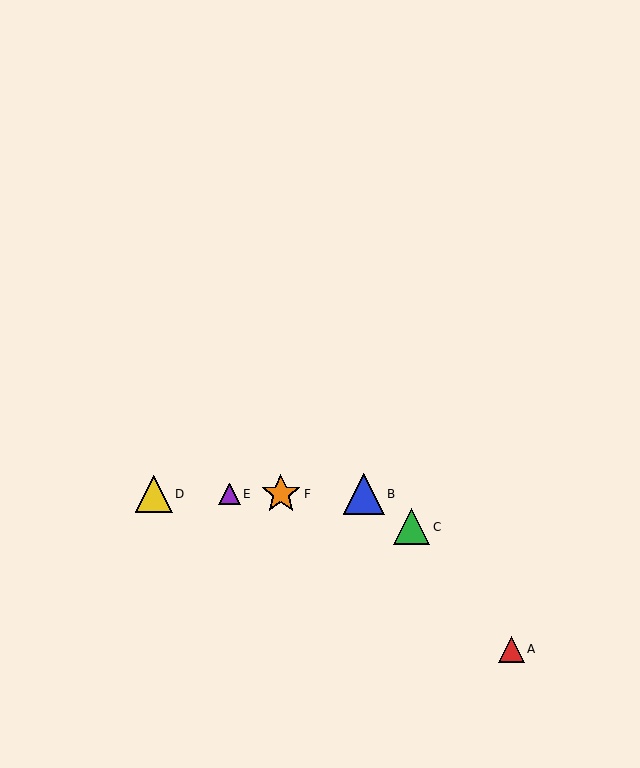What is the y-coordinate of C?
Object C is at y≈527.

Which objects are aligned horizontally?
Objects B, D, E, F are aligned horizontally.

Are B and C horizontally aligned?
No, B is at y≈494 and C is at y≈527.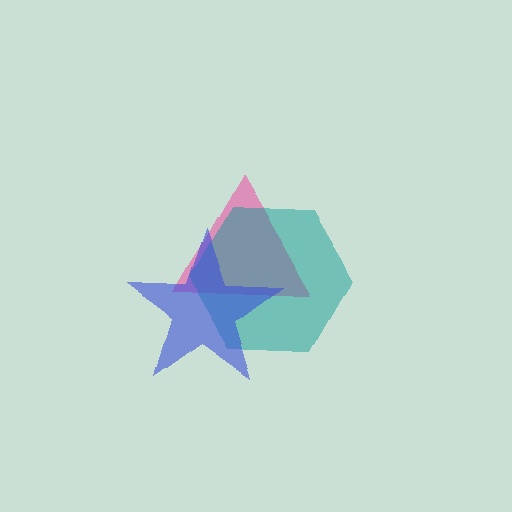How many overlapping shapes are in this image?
There are 3 overlapping shapes in the image.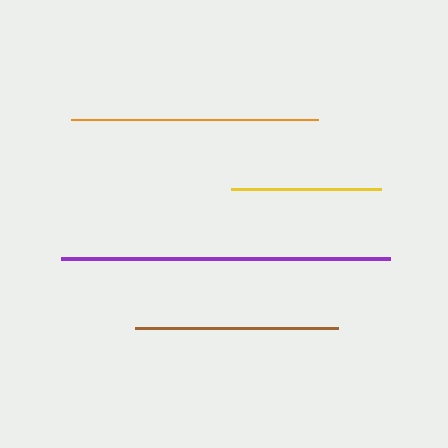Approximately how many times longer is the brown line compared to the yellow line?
The brown line is approximately 1.4 times the length of the yellow line.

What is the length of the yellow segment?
The yellow segment is approximately 150 pixels long.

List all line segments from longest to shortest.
From longest to shortest: purple, orange, brown, yellow.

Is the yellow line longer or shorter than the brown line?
The brown line is longer than the yellow line.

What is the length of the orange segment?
The orange segment is approximately 247 pixels long.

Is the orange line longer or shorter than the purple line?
The purple line is longer than the orange line.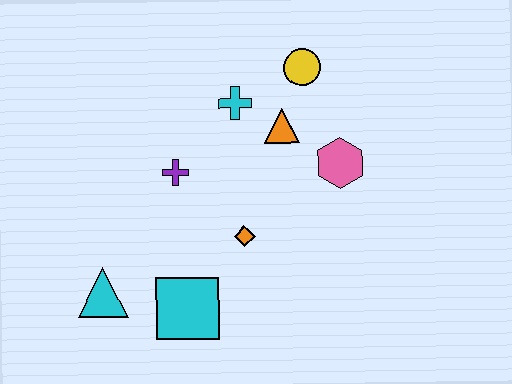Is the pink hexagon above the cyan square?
Yes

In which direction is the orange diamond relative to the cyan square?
The orange diamond is above the cyan square.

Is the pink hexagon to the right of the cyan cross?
Yes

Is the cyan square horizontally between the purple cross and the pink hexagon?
Yes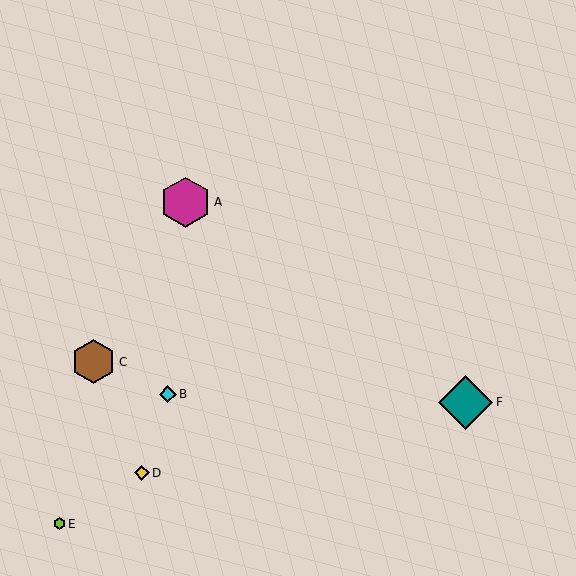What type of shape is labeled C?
Shape C is a brown hexagon.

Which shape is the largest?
The teal diamond (labeled F) is the largest.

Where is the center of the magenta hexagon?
The center of the magenta hexagon is at (185, 202).